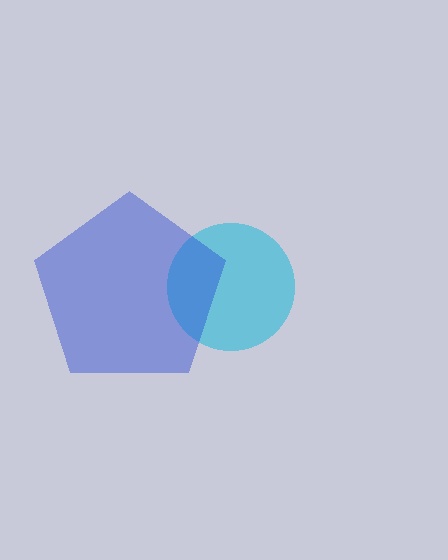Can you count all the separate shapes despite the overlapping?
Yes, there are 2 separate shapes.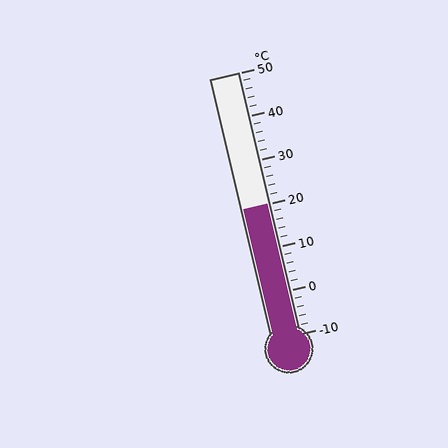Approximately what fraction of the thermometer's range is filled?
The thermometer is filled to approximately 50% of its range.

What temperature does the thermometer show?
The thermometer shows approximately 20°C.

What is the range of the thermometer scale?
The thermometer scale ranges from -10°C to 50°C.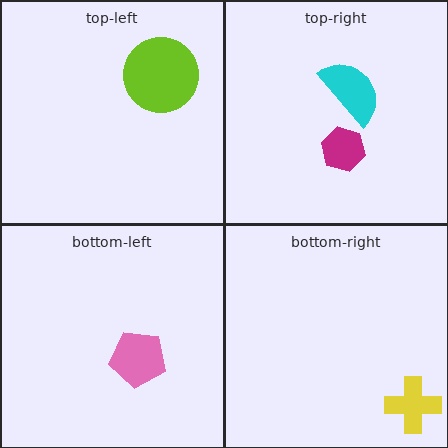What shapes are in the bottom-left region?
The pink pentagon.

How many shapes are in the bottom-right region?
1.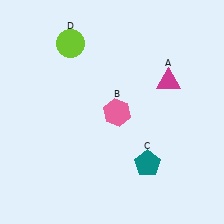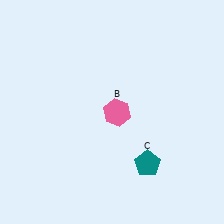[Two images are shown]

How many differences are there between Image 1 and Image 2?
There are 2 differences between the two images.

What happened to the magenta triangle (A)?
The magenta triangle (A) was removed in Image 2. It was in the top-right area of Image 1.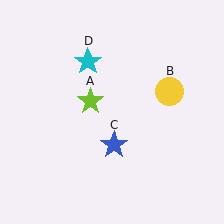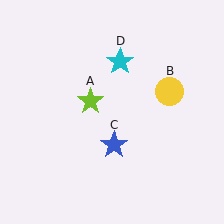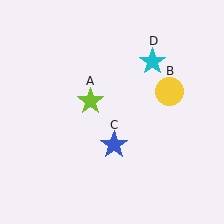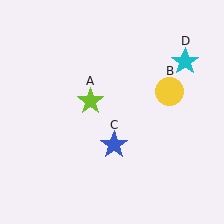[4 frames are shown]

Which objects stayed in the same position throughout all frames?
Lime star (object A) and yellow circle (object B) and blue star (object C) remained stationary.